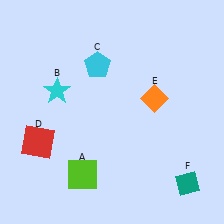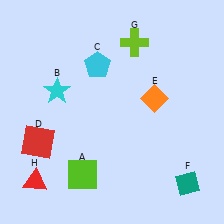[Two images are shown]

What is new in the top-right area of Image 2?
A lime cross (G) was added in the top-right area of Image 2.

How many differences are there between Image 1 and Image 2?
There are 2 differences between the two images.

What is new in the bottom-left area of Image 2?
A red triangle (H) was added in the bottom-left area of Image 2.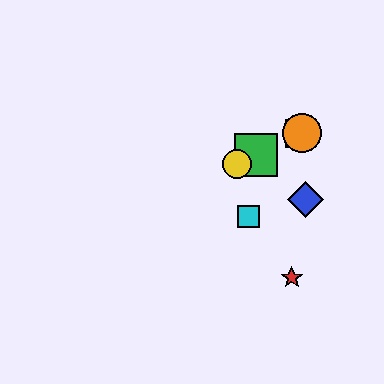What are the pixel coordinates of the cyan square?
The cyan square is at (249, 216).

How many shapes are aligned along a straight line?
4 shapes (the green square, the yellow circle, the purple square, the orange circle) are aligned along a straight line.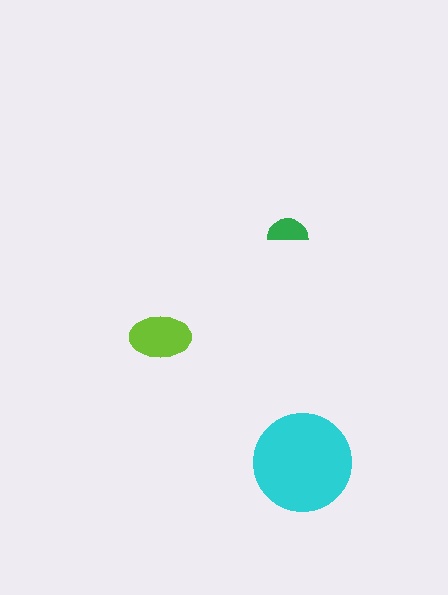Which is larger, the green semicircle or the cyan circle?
The cyan circle.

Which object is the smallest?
The green semicircle.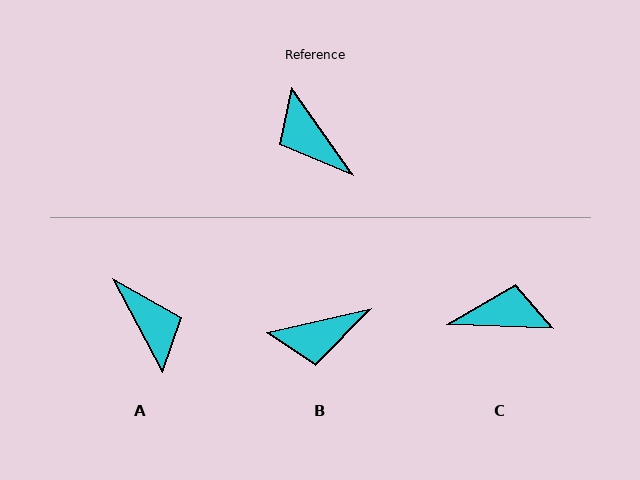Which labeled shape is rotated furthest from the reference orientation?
A, about 173 degrees away.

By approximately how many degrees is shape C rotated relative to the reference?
Approximately 127 degrees clockwise.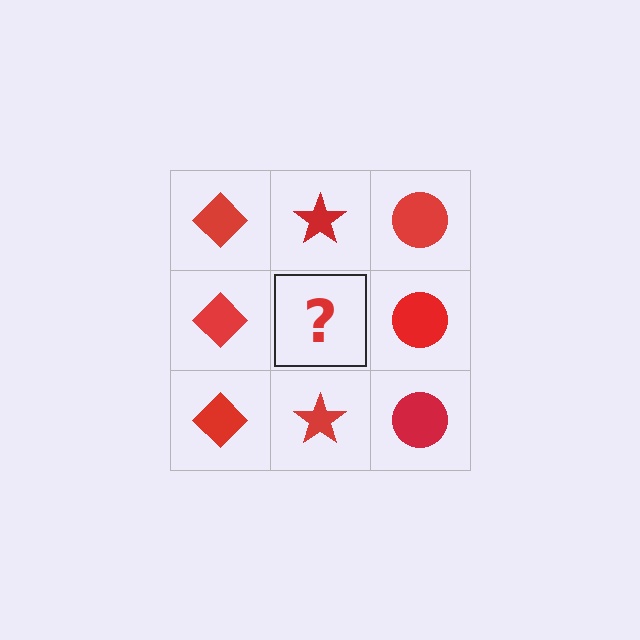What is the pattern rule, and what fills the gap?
The rule is that each column has a consistent shape. The gap should be filled with a red star.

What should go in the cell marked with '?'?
The missing cell should contain a red star.